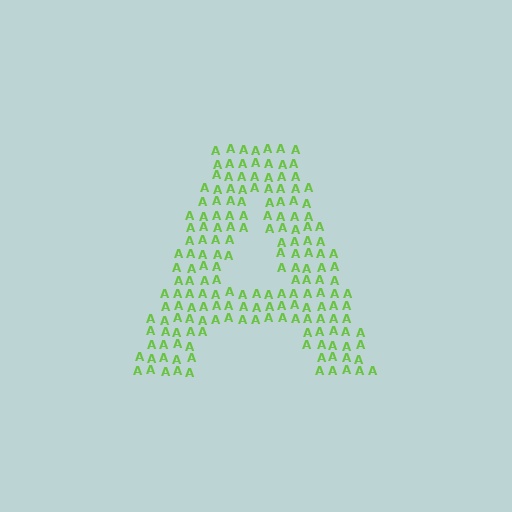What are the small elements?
The small elements are letter A's.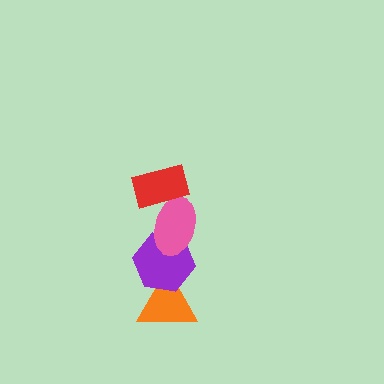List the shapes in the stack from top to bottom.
From top to bottom: the red rectangle, the pink ellipse, the purple hexagon, the orange triangle.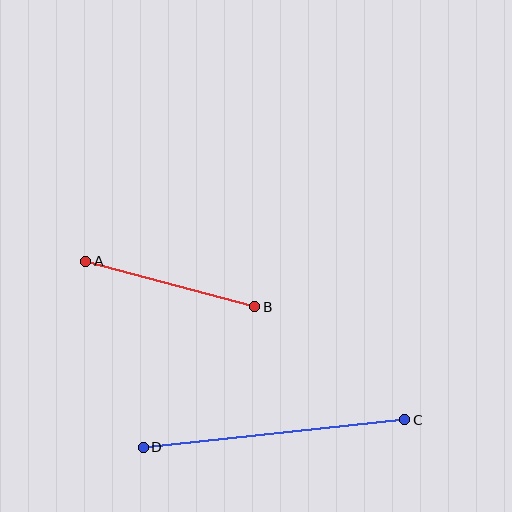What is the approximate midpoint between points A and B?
The midpoint is at approximately (170, 284) pixels.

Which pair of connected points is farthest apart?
Points C and D are farthest apart.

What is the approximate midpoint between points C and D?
The midpoint is at approximately (274, 434) pixels.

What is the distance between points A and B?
The distance is approximately 175 pixels.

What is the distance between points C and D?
The distance is approximately 263 pixels.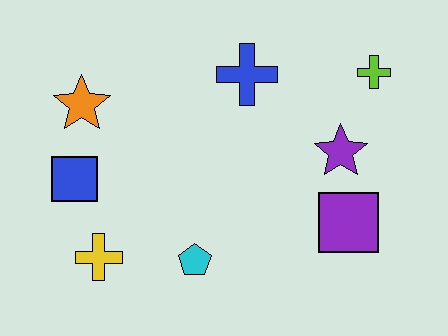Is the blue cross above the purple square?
Yes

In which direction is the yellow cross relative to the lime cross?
The yellow cross is to the left of the lime cross.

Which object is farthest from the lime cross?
The yellow cross is farthest from the lime cross.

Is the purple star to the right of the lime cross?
No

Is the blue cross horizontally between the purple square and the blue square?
Yes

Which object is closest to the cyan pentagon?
The yellow cross is closest to the cyan pentagon.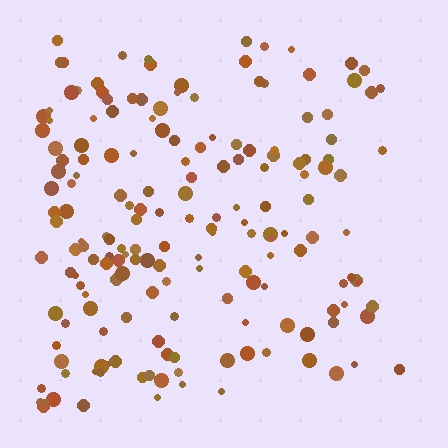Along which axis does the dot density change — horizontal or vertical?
Horizontal.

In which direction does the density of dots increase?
From right to left, with the left side densest.